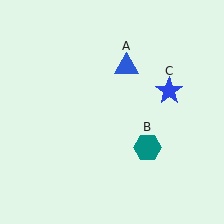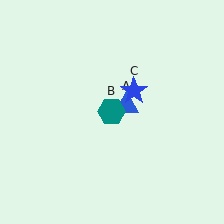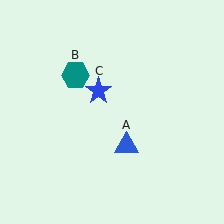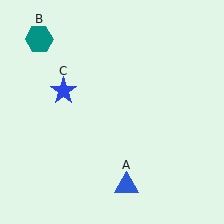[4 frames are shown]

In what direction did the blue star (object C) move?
The blue star (object C) moved left.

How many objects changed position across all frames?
3 objects changed position: blue triangle (object A), teal hexagon (object B), blue star (object C).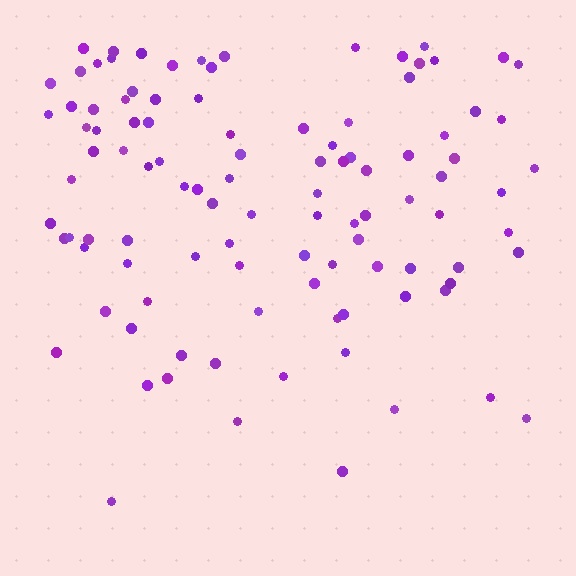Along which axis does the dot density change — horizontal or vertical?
Vertical.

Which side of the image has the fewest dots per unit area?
The bottom.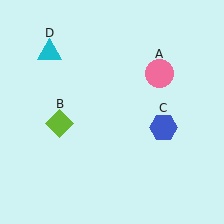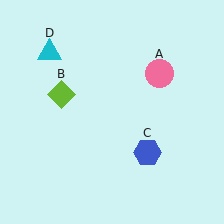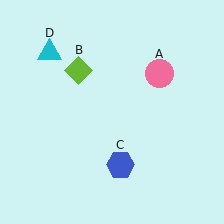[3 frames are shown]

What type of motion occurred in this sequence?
The lime diamond (object B), blue hexagon (object C) rotated clockwise around the center of the scene.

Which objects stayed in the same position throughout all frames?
Pink circle (object A) and cyan triangle (object D) remained stationary.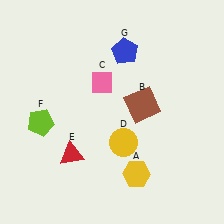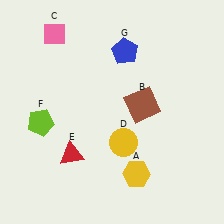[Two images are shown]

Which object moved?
The pink diamond (C) moved up.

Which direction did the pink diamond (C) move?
The pink diamond (C) moved up.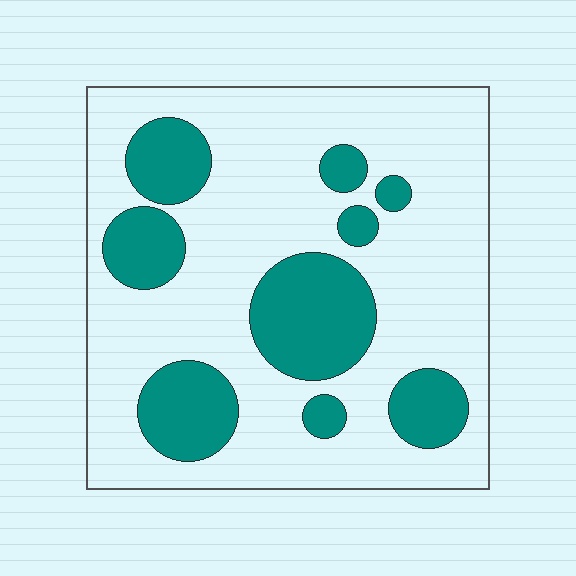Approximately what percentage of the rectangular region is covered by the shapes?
Approximately 25%.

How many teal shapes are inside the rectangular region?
9.